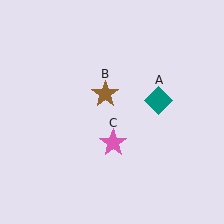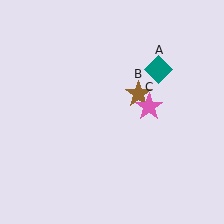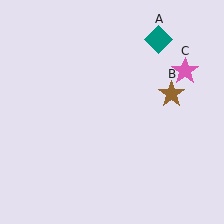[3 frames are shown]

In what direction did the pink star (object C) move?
The pink star (object C) moved up and to the right.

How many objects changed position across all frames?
3 objects changed position: teal diamond (object A), brown star (object B), pink star (object C).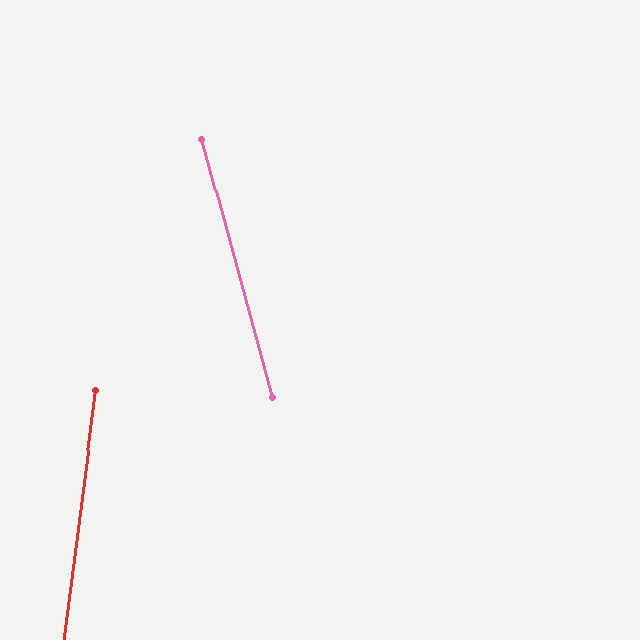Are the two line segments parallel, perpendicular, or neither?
Neither parallel nor perpendicular — they differ by about 22°.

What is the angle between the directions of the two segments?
Approximately 22 degrees.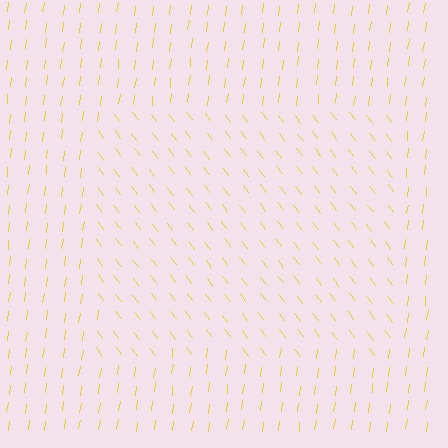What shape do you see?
I see a rectangle.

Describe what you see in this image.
The image is filled with small yellow line segments. A rectangle region in the image has lines oriented differently from the surrounding lines, creating a visible texture boundary.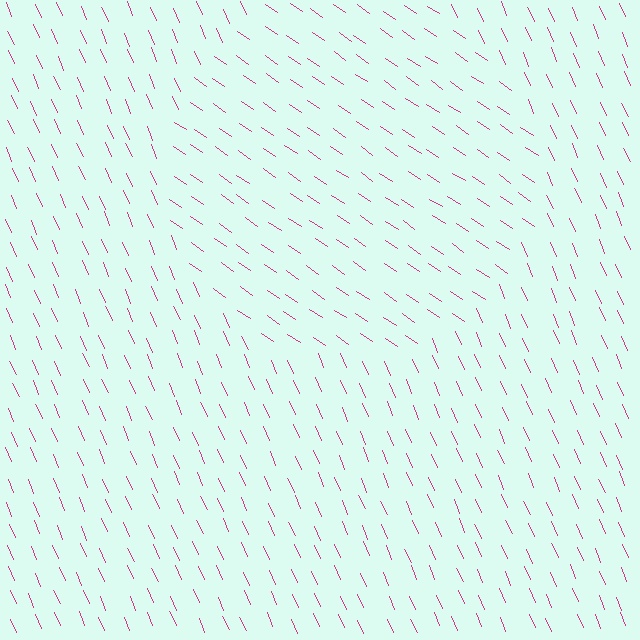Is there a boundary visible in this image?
Yes, there is a texture boundary formed by a change in line orientation.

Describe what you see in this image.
The image is filled with small magenta line segments. A circle region in the image has lines oriented differently from the surrounding lines, creating a visible texture boundary.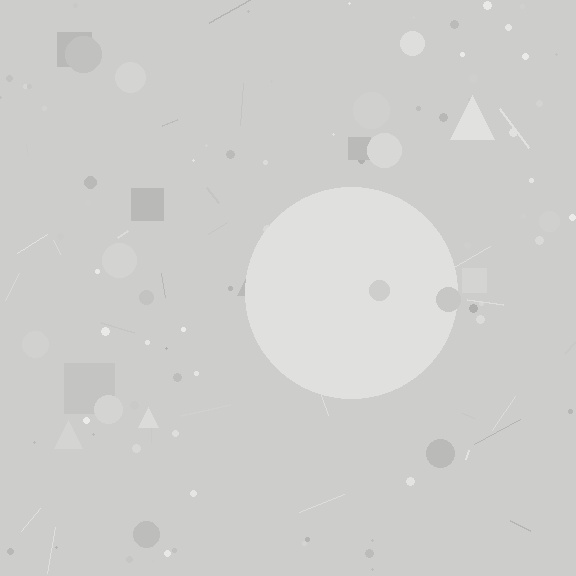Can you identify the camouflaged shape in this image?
The camouflaged shape is a circle.